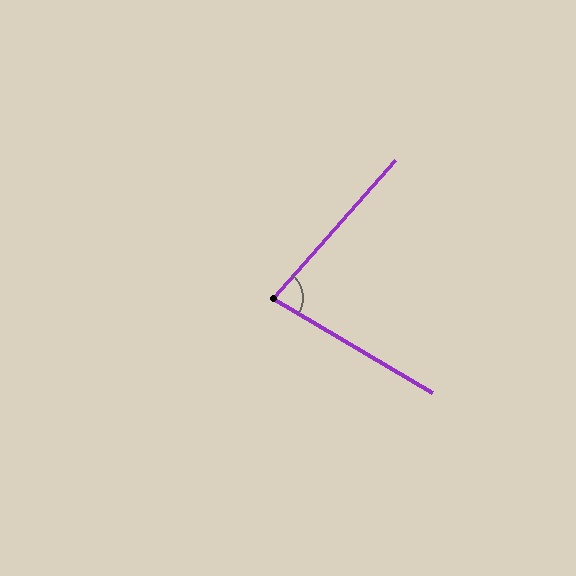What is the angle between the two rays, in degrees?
Approximately 79 degrees.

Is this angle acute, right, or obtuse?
It is acute.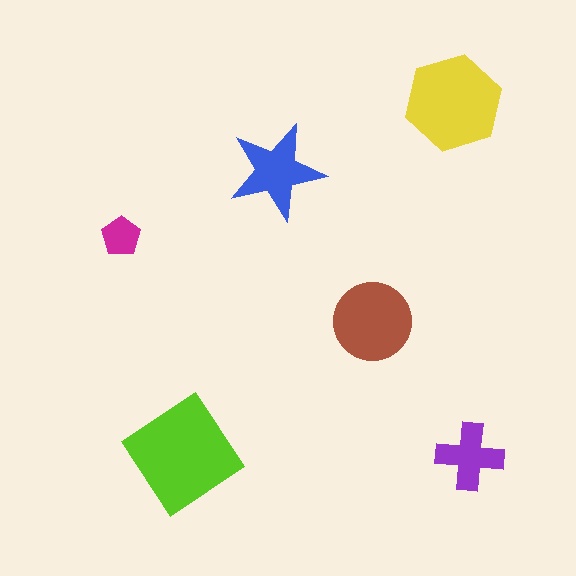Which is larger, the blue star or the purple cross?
The blue star.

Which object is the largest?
The lime diamond.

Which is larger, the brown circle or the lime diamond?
The lime diamond.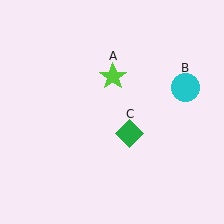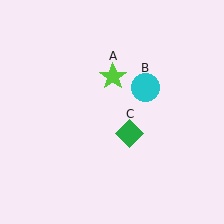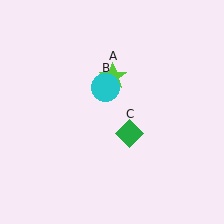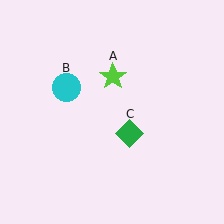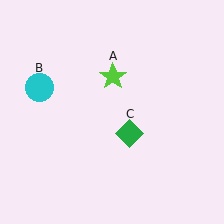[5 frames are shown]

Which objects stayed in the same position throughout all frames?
Lime star (object A) and green diamond (object C) remained stationary.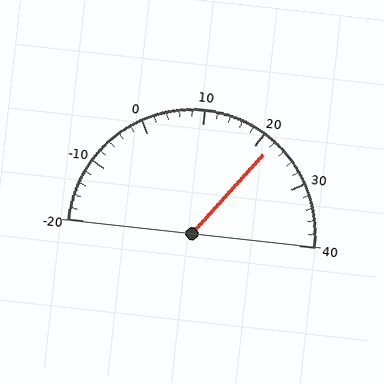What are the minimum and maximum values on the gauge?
The gauge ranges from -20 to 40.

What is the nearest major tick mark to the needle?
The nearest major tick mark is 20.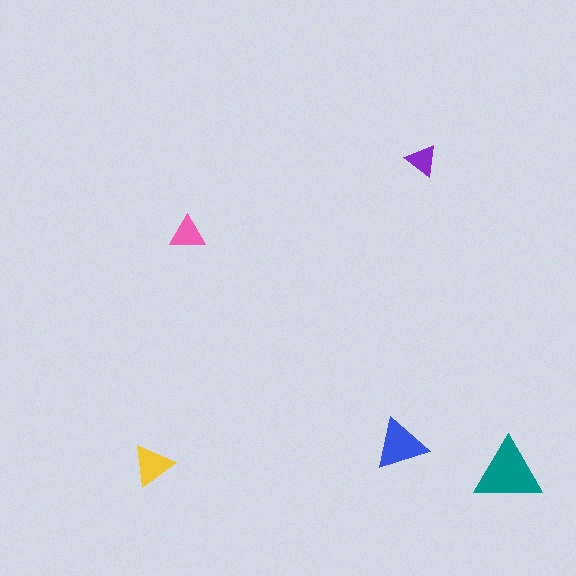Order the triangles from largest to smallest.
the teal one, the blue one, the yellow one, the pink one, the purple one.